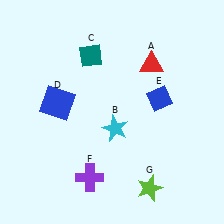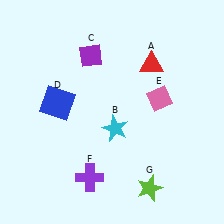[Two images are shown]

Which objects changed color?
C changed from teal to purple. E changed from blue to pink.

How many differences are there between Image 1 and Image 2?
There are 2 differences between the two images.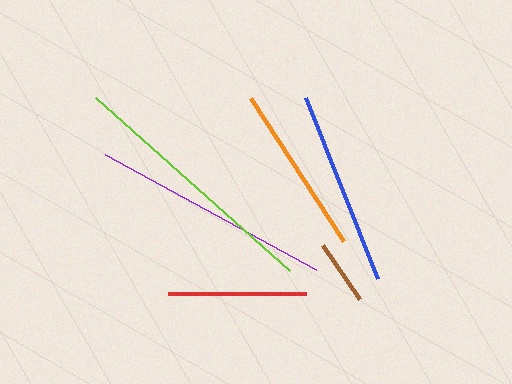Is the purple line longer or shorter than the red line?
The purple line is longer than the red line.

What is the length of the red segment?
The red segment is approximately 138 pixels long.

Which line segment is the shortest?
The brown line is the shortest at approximately 66 pixels.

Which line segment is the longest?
The lime line is the longest at approximately 259 pixels.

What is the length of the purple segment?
The purple segment is approximately 240 pixels long.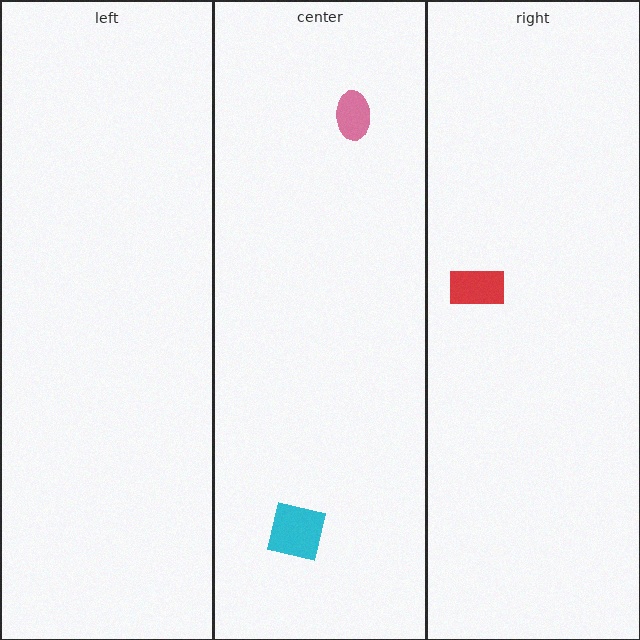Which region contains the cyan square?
The center region.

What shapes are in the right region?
The red rectangle.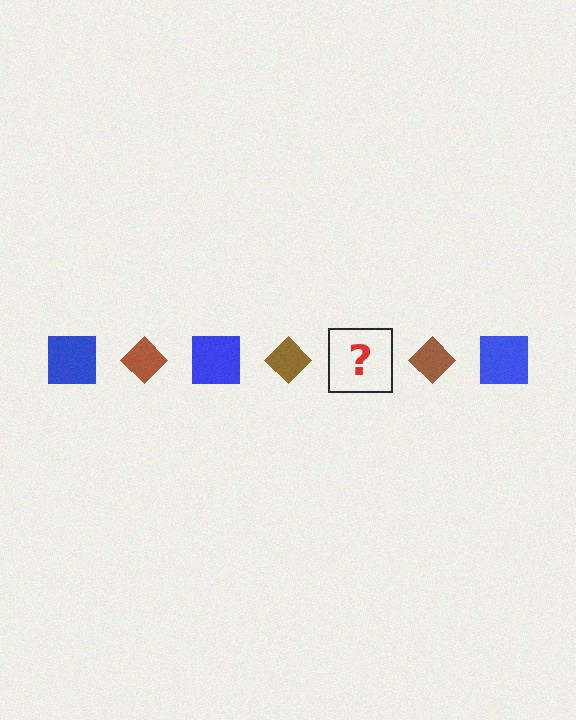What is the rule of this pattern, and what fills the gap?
The rule is that the pattern alternates between blue square and brown diamond. The gap should be filled with a blue square.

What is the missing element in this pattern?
The missing element is a blue square.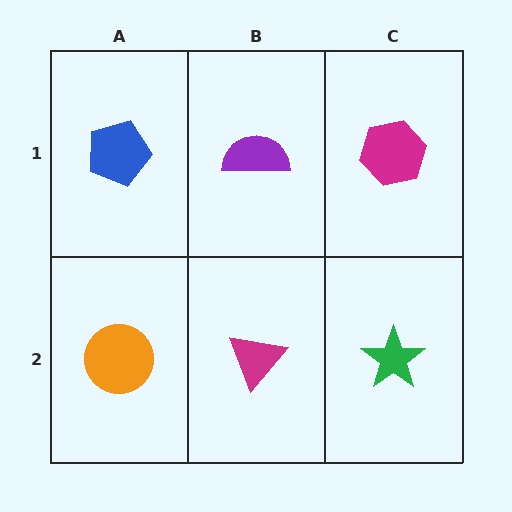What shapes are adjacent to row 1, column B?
A magenta triangle (row 2, column B), a blue pentagon (row 1, column A), a magenta hexagon (row 1, column C).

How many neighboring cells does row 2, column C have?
2.